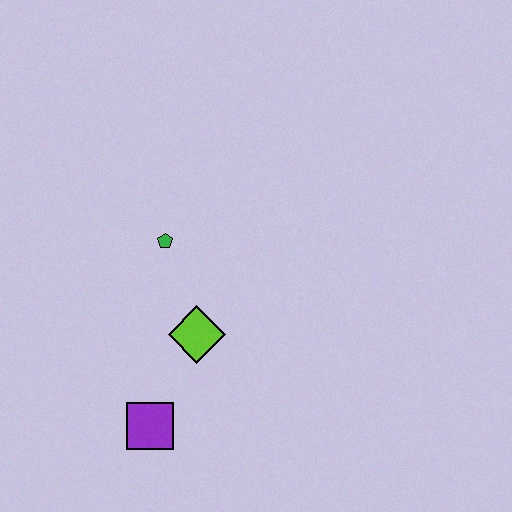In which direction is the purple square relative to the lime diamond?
The purple square is below the lime diamond.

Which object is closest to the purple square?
The lime diamond is closest to the purple square.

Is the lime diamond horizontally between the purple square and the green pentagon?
No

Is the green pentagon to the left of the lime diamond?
Yes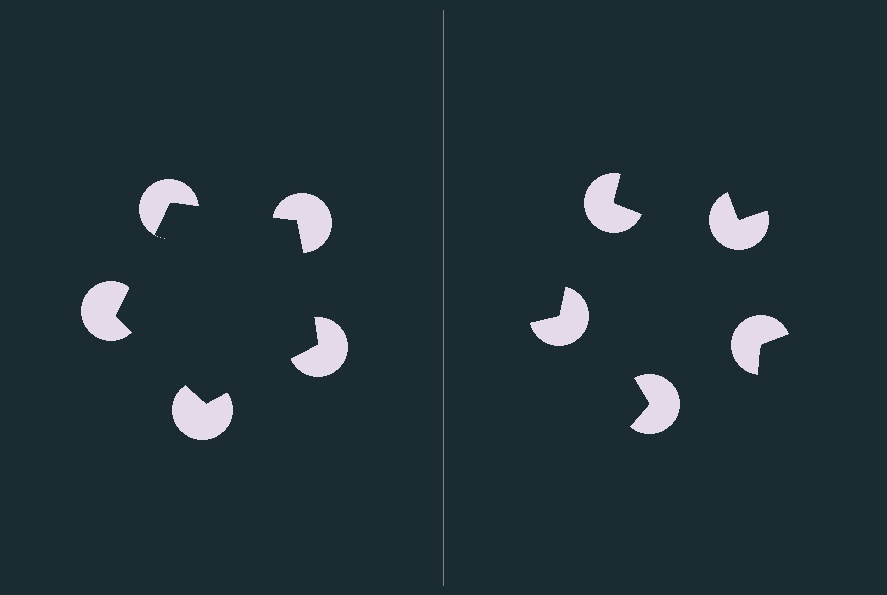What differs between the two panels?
The pac-man discs are positioned identically on both sides; only the wedge orientations differ. On the left they align to a pentagon; on the right they are misaligned.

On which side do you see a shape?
An illusory pentagon appears on the left side. On the right side the wedge cuts are rotated, so no coherent shape forms.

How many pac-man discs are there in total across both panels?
10 — 5 on each side.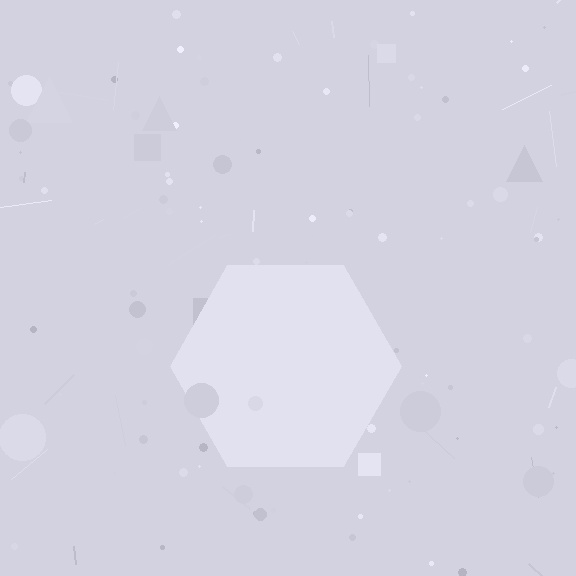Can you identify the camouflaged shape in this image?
The camouflaged shape is a hexagon.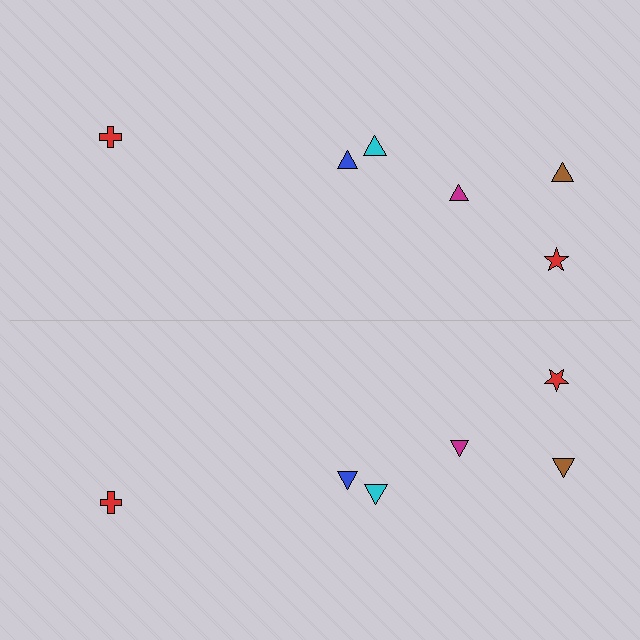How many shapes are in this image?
There are 12 shapes in this image.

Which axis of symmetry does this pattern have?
The pattern has a horizontal axis of symmetry running through the center of the image.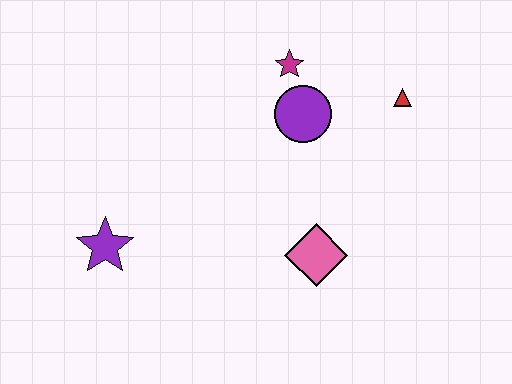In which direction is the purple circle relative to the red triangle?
The purple circle is to the left of the red triangle.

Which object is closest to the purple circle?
The magenta star is closest to the purple circle.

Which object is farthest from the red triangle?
The purple star is farthest from the red triangle.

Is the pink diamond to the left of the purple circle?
No